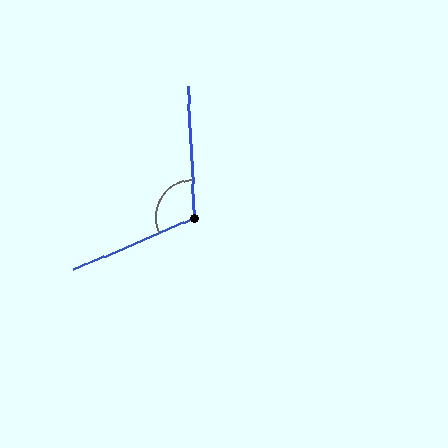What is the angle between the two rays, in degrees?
Approximately 110 degrees.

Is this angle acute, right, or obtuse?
It is obtuse.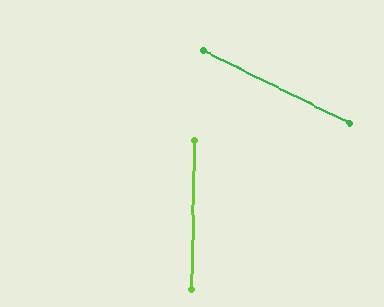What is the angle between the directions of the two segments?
Approximately 64 degrees.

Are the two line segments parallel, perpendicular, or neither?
Neither parallel nor perpendicular — they differ by about 64°.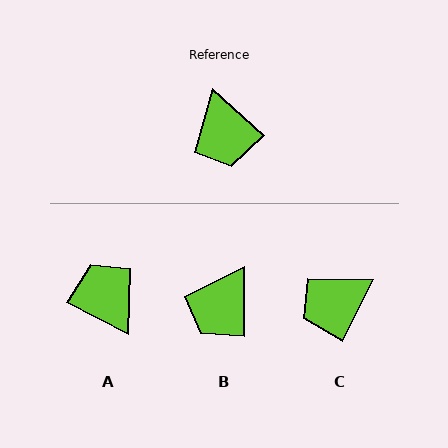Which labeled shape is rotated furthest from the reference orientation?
A, about 165 degrees away.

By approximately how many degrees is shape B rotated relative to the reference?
Approximately 47 degrees clockwise.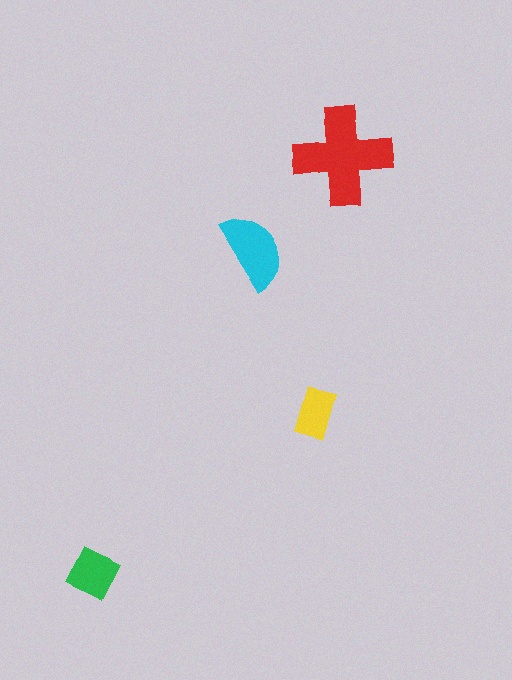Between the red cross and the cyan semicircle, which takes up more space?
The red cross.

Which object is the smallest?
The yellow rectangle.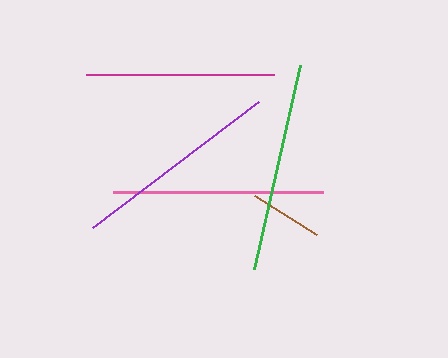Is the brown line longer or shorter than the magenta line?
The magenta line is longer than the brown line.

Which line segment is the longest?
The pink line is the longest at approximately 210 pixels.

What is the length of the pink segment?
The pink segment is approximately 210 pixels long.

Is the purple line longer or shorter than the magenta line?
The purple line is longer than the magenta line.